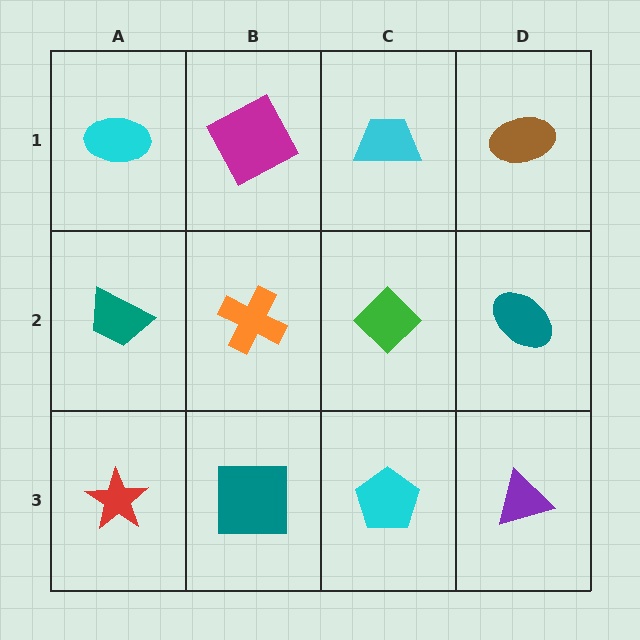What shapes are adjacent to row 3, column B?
An orange cross (row 2, column B), a red star (row 3, column A), a cyan pentagon (row 3, column C).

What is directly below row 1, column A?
A teal trapezoid.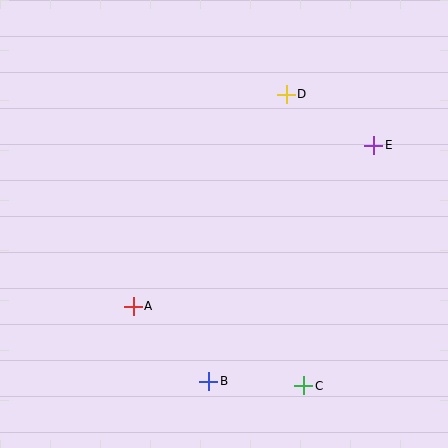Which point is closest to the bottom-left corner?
Point A is closest to the bottom-left corner.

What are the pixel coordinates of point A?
Point A is at (133, 306).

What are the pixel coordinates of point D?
Point D is at (286, 94).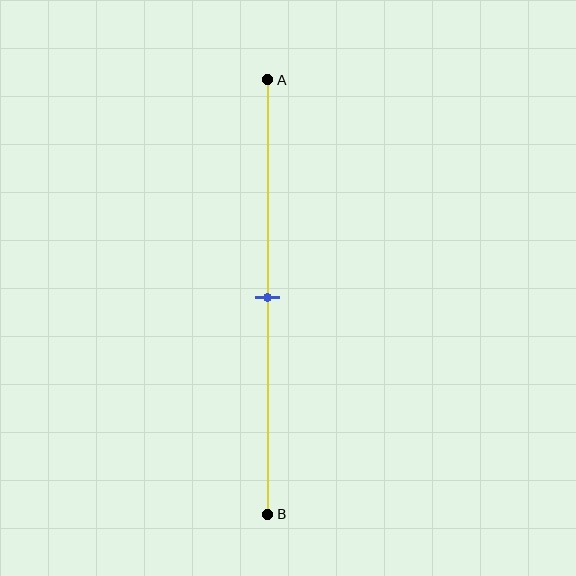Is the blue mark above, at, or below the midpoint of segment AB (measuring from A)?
The blue mark is approximately at the midpoint of segment AB.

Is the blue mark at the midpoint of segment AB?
Yes, the mark is approximately at the midpoint.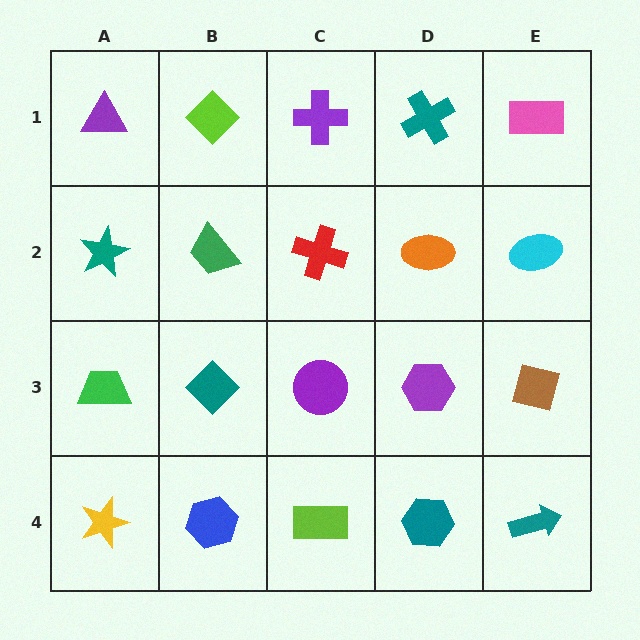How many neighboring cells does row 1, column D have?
3.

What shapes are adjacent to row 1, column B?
A green trapezoid (row 2, column B), a purple triangle (row 1, column A), a purple cross (row 1, column C).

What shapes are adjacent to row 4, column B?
A teal diamond (row 3, column B), a yellow star (row 4, column A), a lime rectangle (row 4, column C).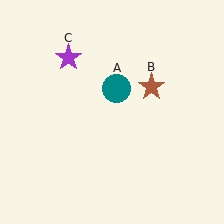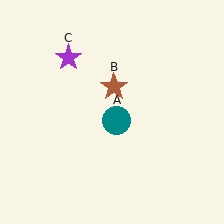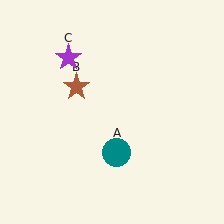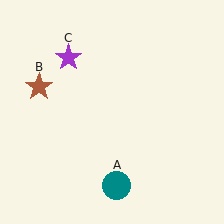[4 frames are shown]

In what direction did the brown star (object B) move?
The brown star (object B) moved left.